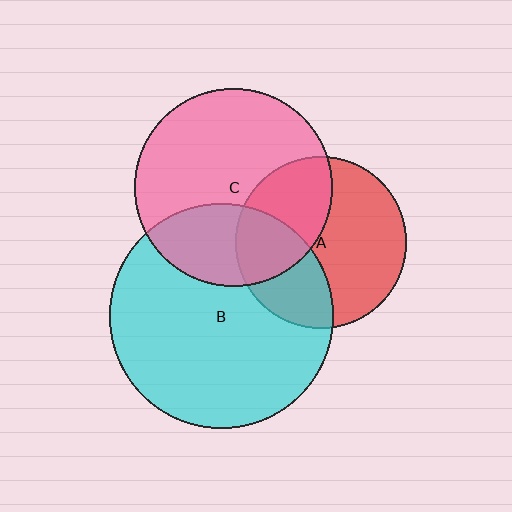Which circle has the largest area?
Circle B (cyan).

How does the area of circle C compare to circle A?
Approximately 1.3 times.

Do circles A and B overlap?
Yes.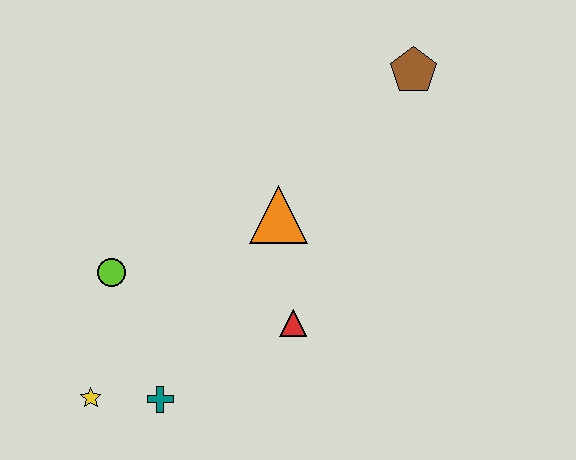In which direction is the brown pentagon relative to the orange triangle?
The brown pentagon is above the orange triangle.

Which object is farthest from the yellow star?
The brown pentagon is farthest from the yellow star.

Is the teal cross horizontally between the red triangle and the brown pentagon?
No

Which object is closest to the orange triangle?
The red triangle is closest to the orange triangle.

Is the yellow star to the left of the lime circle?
Yes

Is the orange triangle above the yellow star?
Yes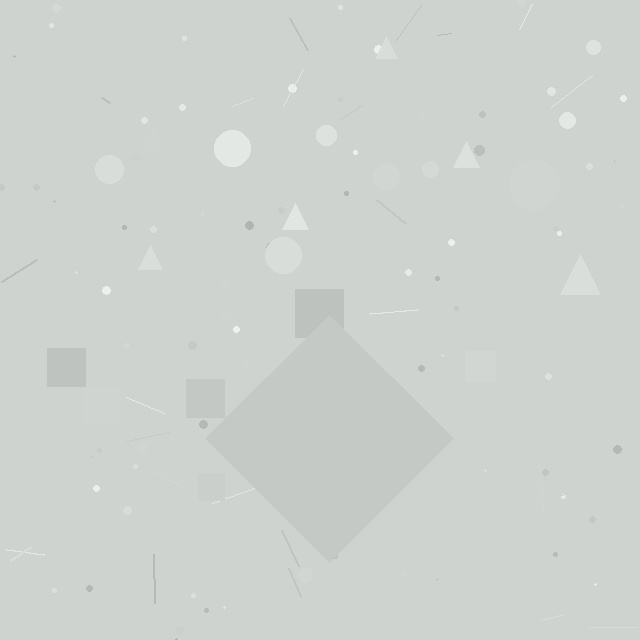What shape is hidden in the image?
A diamond is hidden in the image.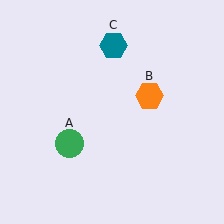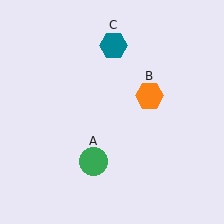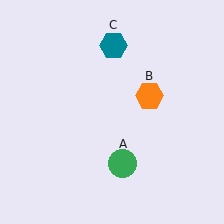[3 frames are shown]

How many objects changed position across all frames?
1 object changed position: green circle (object A).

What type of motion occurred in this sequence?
The green circle (object A) rotated counterclockwise around the center of the scene.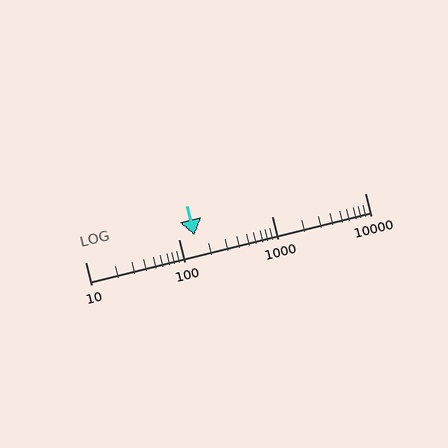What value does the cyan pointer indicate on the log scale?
The pointer indicates approximately 150.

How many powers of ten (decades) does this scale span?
The scale spans 3 decades, from 10 to 10000.